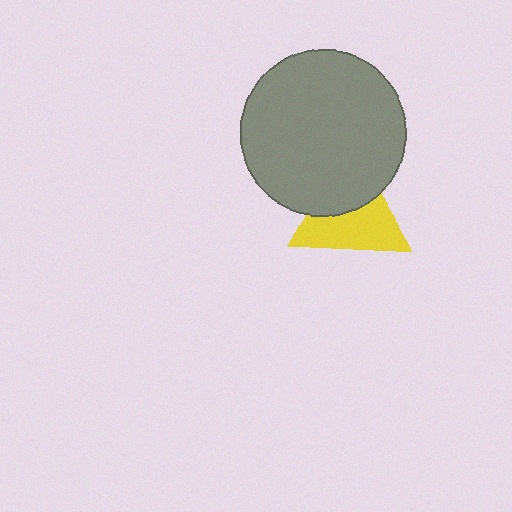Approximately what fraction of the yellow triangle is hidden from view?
Roughly 41% of the yellow triangle is hidden behind the gray circle.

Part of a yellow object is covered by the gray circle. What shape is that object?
It is a triangle.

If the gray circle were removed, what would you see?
You would see the complete yellow triangle.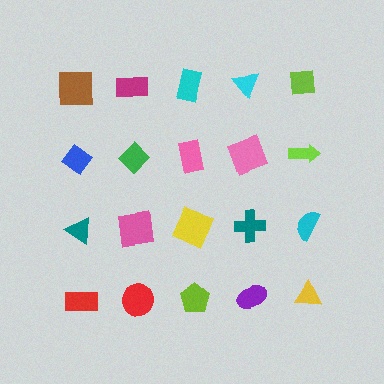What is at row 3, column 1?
A teal triangle.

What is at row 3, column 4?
A teal cross.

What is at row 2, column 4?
A pink square.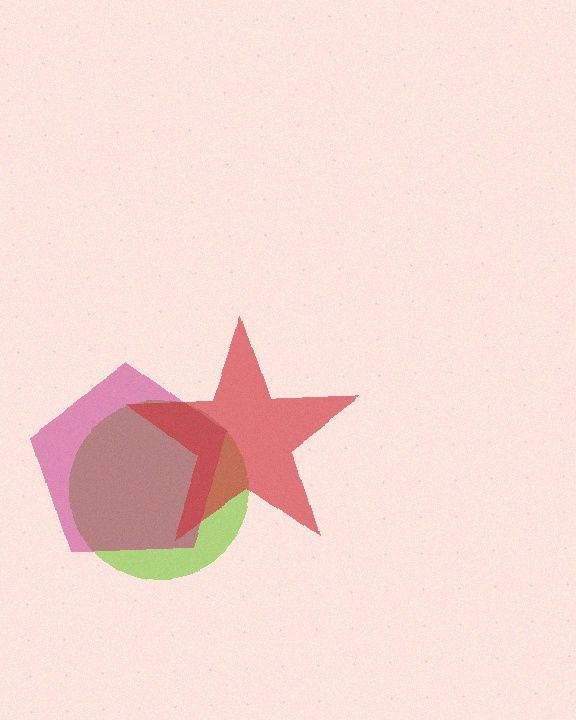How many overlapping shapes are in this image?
There are 3 overlapping shapes in the image.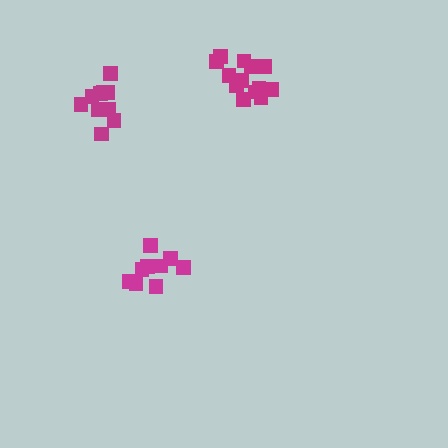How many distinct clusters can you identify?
There are 3 distinct clusters.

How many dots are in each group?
Group 1: 10 dots, Group 2: 13 dots, Group 3: 10 dots (33 total).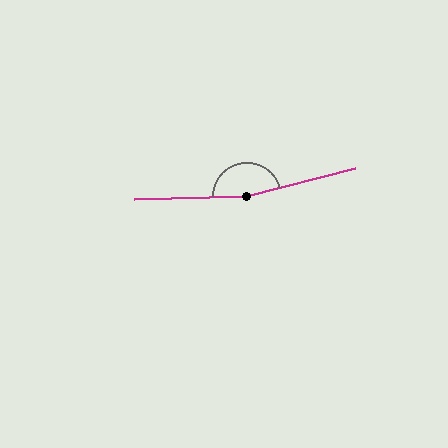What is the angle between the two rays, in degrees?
Approximately 167 degrees.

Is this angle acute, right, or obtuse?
It is obtuse.